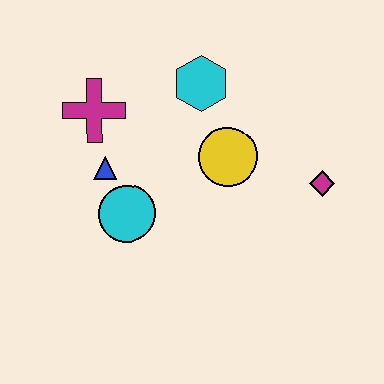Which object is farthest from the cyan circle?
The magenta diamond is farthest from the cyan circle.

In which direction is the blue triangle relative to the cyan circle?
The blue triangle is above the cyan circle.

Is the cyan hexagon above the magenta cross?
Yes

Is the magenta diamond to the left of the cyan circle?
No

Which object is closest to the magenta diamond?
The yellow circle is closest to the magenta diamond.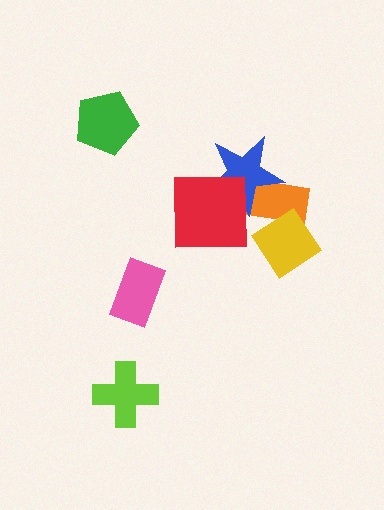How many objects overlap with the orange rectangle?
3 objects overlap with the orange rectangle.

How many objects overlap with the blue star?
2 objects overlap with the blue star.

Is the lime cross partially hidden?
No, no other shape covers it.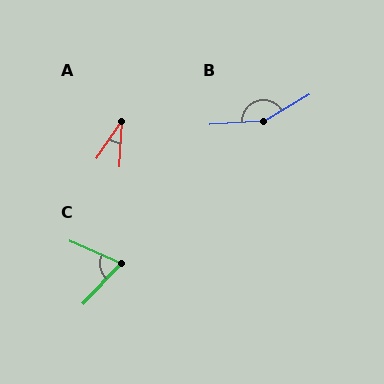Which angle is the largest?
B, at approximately 153 degrees.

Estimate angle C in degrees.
Approximately 70 degrees.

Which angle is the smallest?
A, at approximately 32 degrees.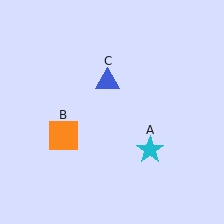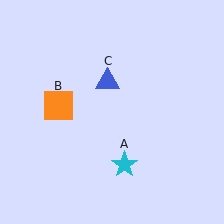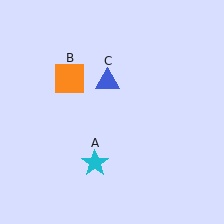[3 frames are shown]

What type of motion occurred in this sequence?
The cyan star (object A), orange square (object B) rotated clockwise around the center of the scene.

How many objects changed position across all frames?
2 objects changed position: cyan star (object A), orange square (object B).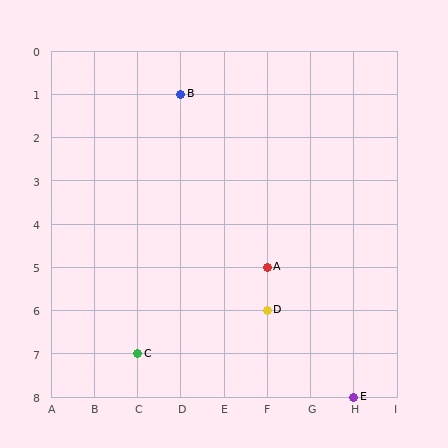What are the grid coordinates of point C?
Point C is at grid coordinates (C, 7).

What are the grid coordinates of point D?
Point D is at grid coordinates (F, 6).